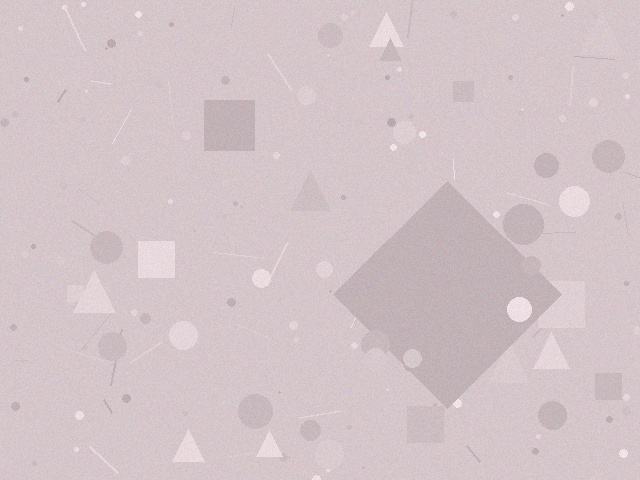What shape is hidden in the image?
A diamond is hidden in the image.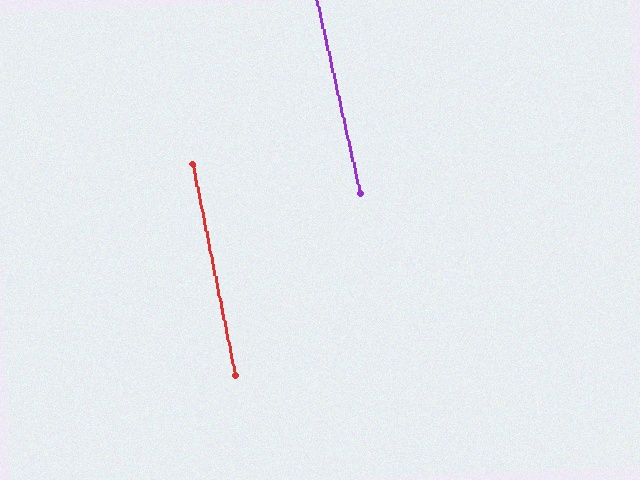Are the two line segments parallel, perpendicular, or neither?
Parallel — their directions differ by only 1.3°.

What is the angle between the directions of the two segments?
Approximately 1 degree.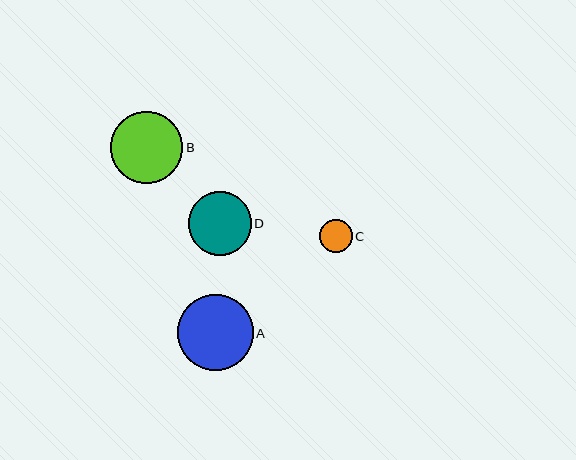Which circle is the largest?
Circle A is the largest with a size of approximately 76 pixels.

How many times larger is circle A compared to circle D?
Circle A is approximately 1.2 times the size of circle D.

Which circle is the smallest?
Circle C is the smallest with a size of approximately 32 pixels.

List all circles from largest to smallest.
From largest to smallest: A, B, D, C.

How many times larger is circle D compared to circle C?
Circle D is approximately 2.0 times the size of circle C.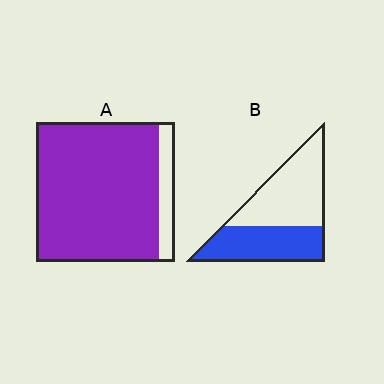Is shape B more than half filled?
No.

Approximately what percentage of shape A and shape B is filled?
A is approximately 90% and B is approximately 45%.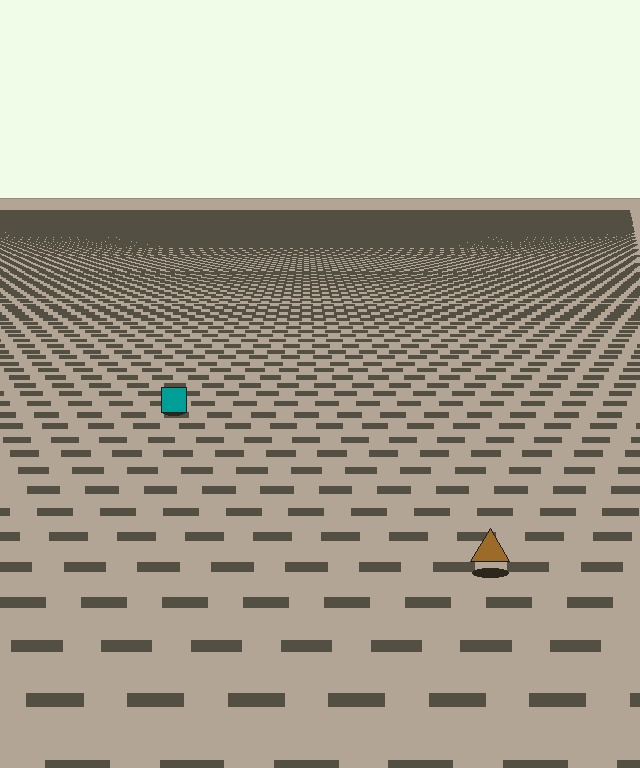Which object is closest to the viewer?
The brown triangle is closest. The texture marks near it are larger and more spread out.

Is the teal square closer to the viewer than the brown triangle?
No. The brown triangle is closer — you can tell from the texture gradient: the ground texture is coarser near it.